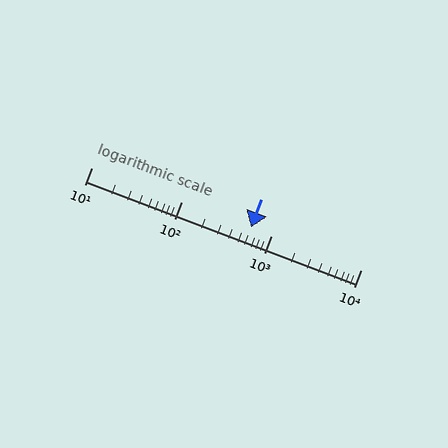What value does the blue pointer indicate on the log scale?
The pointer indicates approximately 600.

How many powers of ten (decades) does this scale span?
The scale spans 3 decades, from 10 to 10000.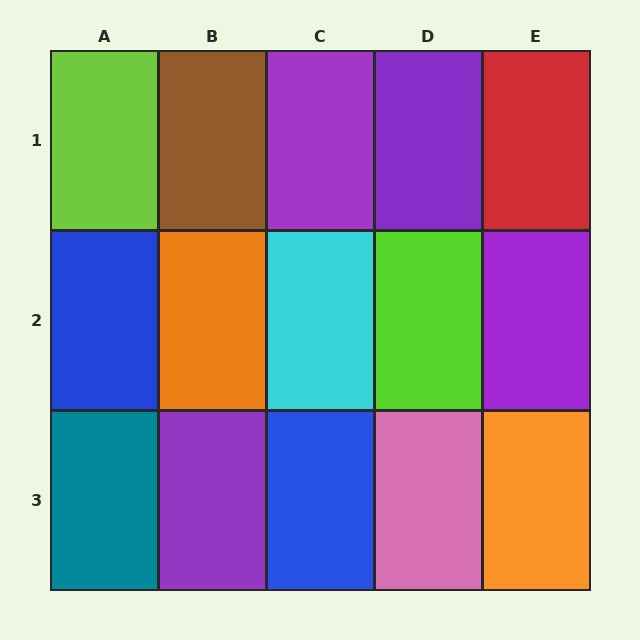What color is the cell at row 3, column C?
Blue.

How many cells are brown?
1 cell is brown.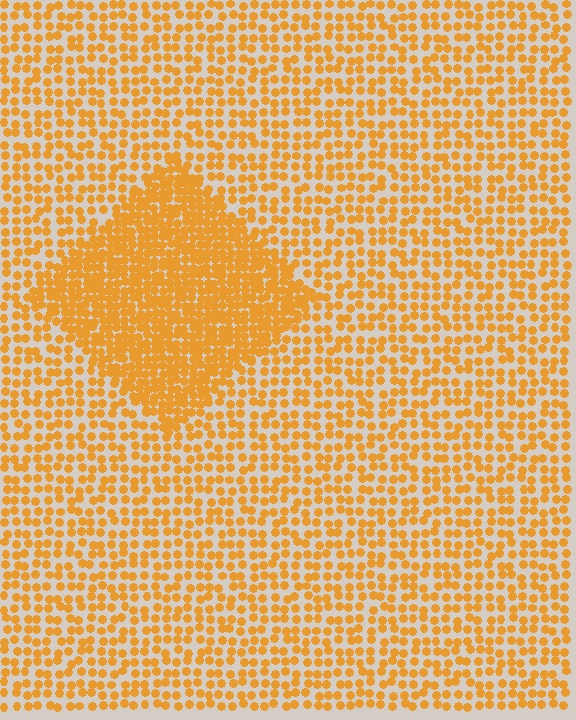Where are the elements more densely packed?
The elements are more densely packed inside the diamond boundary.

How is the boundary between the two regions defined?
The boundary is defined by a change in element density (approximately 2.0x ratio). All elements are the same color, size, and shape.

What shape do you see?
I see a diamond.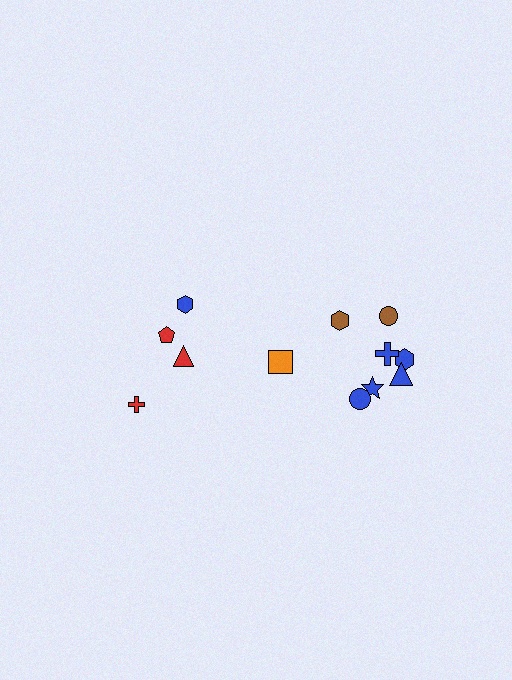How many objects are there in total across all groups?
There are 12 objects.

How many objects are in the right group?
There are 8 objects.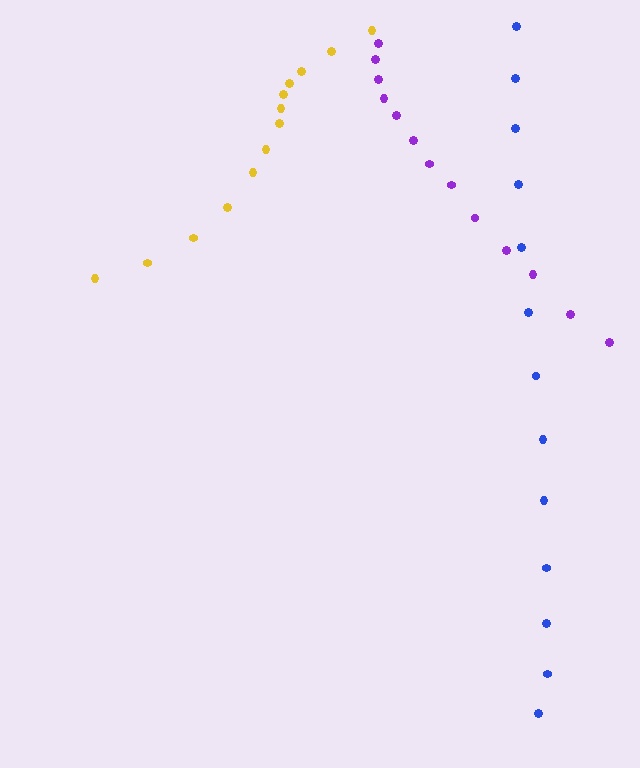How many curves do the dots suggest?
There are 3 distinct paths.